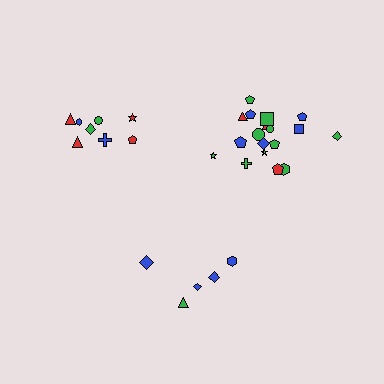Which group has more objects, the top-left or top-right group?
The top-right group.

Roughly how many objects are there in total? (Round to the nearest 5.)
Roughly 30 objects in total.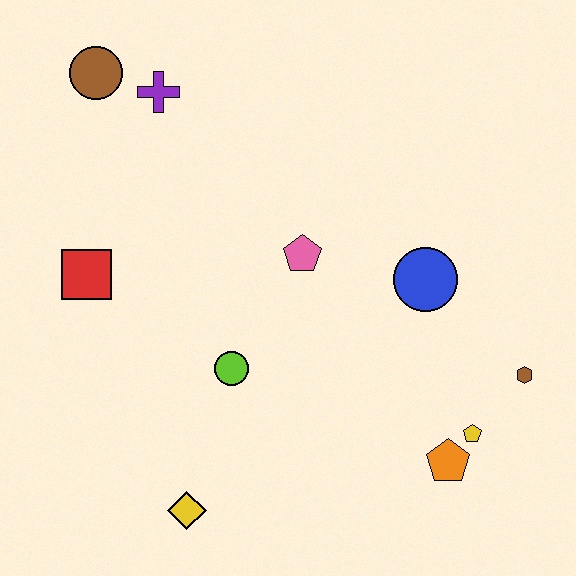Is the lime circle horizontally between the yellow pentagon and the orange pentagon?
No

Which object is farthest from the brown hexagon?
The brown circle is farthest from the brown hexagon.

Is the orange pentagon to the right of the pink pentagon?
Yes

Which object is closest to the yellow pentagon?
The orange pentagon is closest to the yellow pentagon.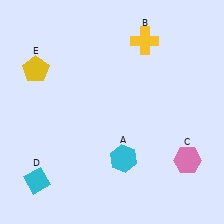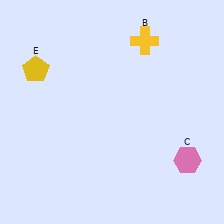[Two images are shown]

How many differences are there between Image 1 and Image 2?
There are 2 differences between the two images.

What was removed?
The cyan diamond (D), the cyan hexagon (A) were removed in Image 2.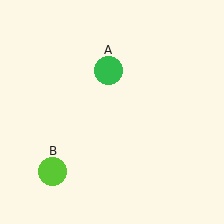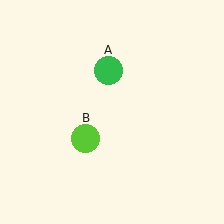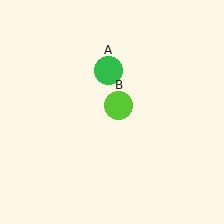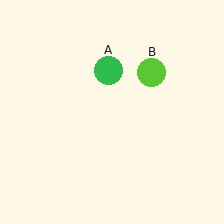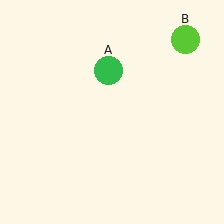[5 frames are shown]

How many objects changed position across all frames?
1 object changed position: lime circle (object B).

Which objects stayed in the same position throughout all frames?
Green circle (object A) remained stationary.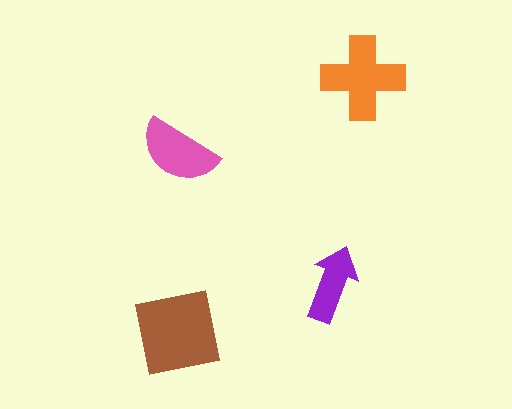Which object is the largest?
The brown square.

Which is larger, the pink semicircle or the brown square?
The brown square.